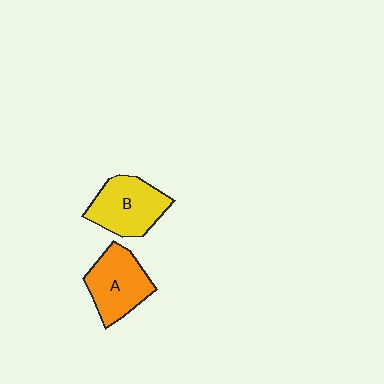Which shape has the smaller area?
Shape A (orange).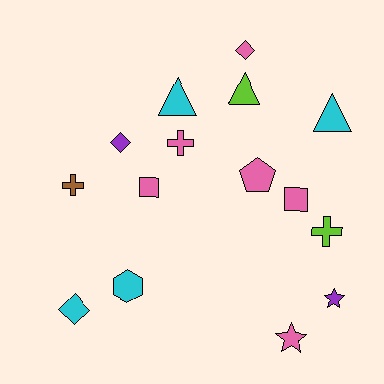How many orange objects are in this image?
There are no orange objects.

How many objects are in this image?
There are 15 objects.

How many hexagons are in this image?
There is 1 hexagon.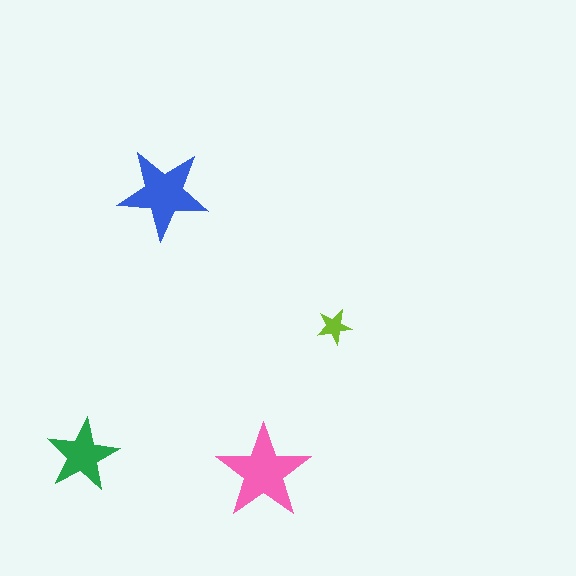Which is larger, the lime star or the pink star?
The pink one.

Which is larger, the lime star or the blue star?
The blue one.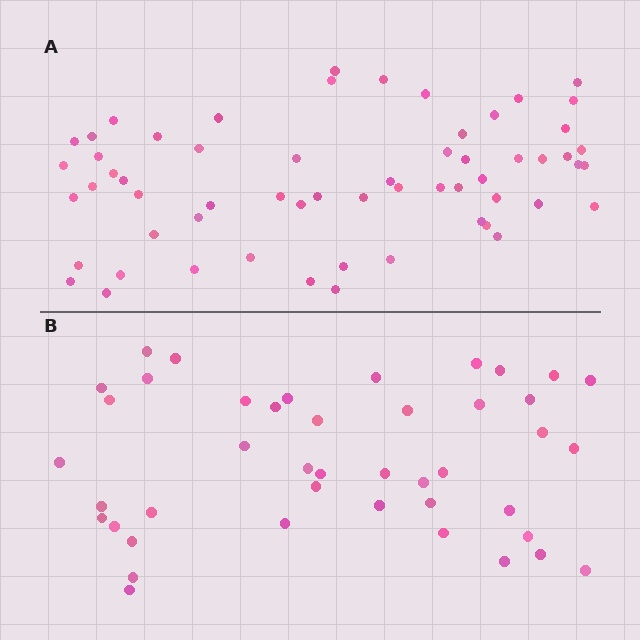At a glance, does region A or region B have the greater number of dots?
Region A (the top region) has more dots.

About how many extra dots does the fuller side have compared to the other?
Region A has approximately 15 more dots than region B.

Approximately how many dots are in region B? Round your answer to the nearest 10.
About 40 dots. (The exact count is 43, which rounds to 40.)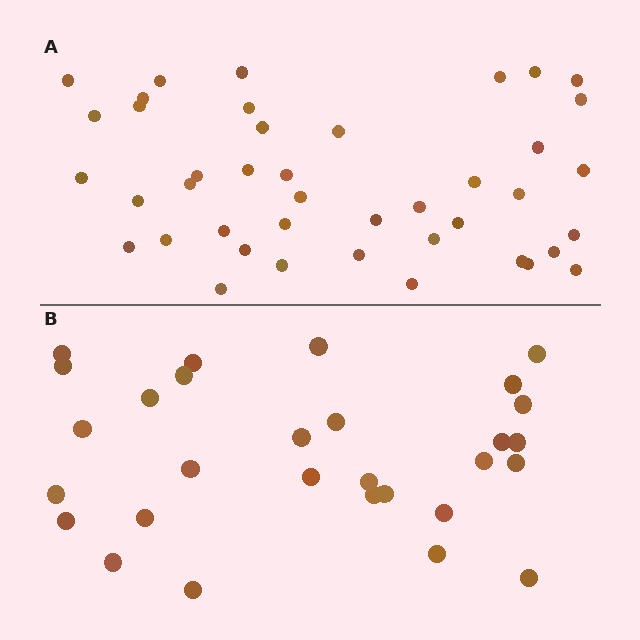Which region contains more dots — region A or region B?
Region A (the top region) has more dots.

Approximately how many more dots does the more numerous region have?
Region A has approximately 15 more dots than region B.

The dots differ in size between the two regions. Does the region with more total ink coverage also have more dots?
No. Region B has more total ink coverage because its dots are larger, but region A actually contains more individual dots. Total area can be misleading — the number of items is what matters here.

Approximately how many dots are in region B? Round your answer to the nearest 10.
About 30 dots. (The exact count is 29, which rounds to 30.)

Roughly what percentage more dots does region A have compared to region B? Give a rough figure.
About 45% more.